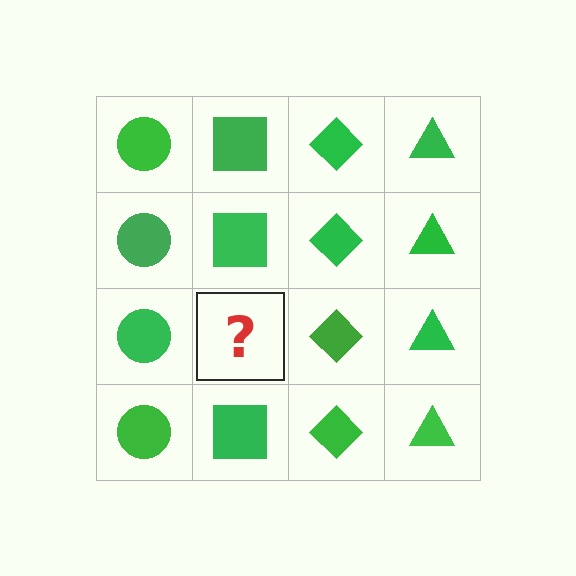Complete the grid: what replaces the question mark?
The question mark should be replaced with a green square.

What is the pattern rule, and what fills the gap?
The rule is that each column has a consistent shape. The gap should be filled with a green square.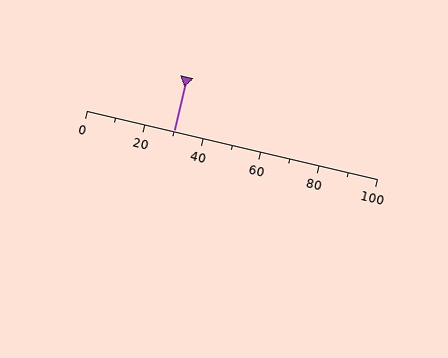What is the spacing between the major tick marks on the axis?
The major ticks are spaced 20 apart.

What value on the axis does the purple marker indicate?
The marker indicates approximately 30.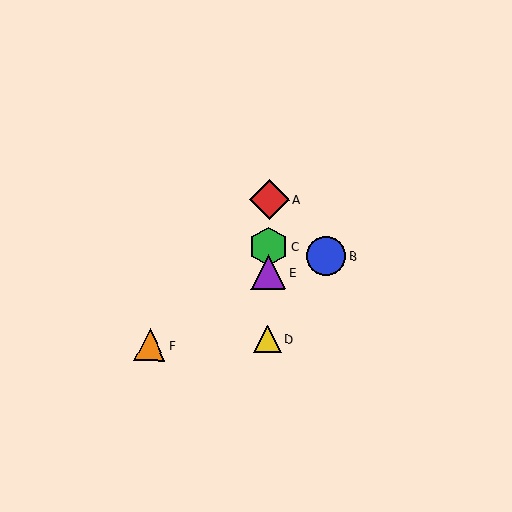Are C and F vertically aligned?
No, C is at x≈269 and F is at x≈150.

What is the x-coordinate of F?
Object F is at x≈150.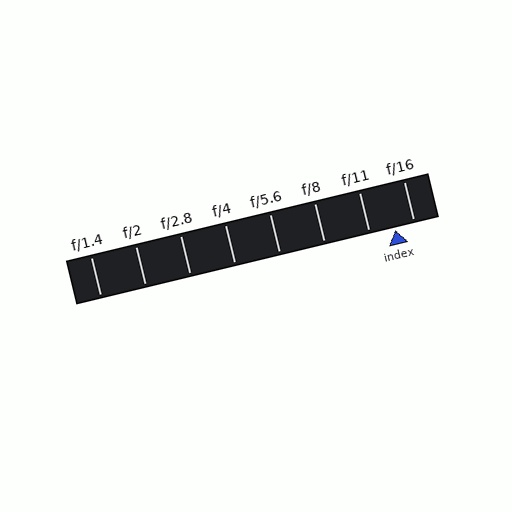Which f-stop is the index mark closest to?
The index mark is closest to f/16.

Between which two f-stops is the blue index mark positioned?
The index mark is between f/11 and f/16.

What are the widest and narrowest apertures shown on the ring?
The widest aperture shown is f/1.4 and the narrowest is f/16.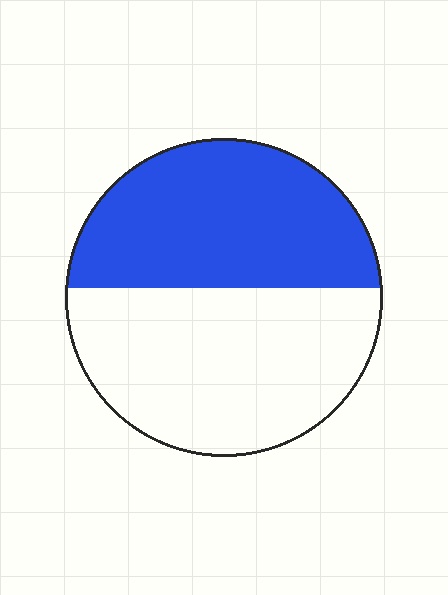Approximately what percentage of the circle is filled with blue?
Approximately 45%.